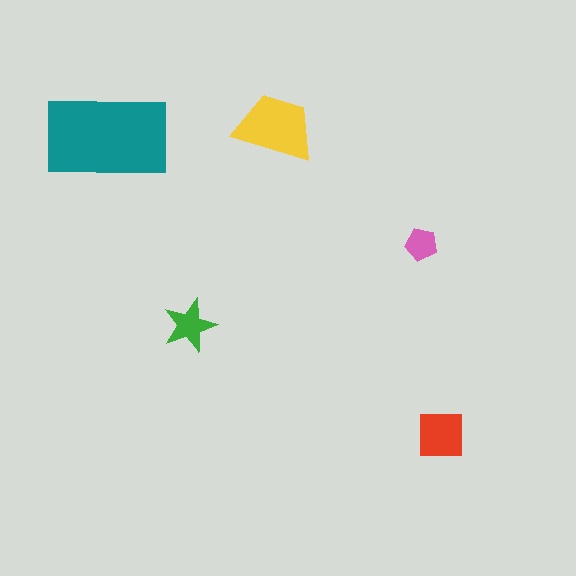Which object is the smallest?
The pink pentagon.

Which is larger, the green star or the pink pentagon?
The green star.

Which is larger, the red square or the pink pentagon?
The red square.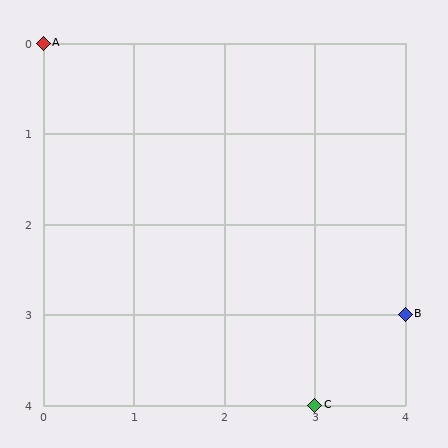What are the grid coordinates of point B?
Point B is at grid coordinates (4, 3).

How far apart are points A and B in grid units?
Points A and B are 4 columns and 3 rows apart (about 5.0 grid units diagonally).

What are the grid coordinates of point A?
Point A is at grid coordinates (0, 0).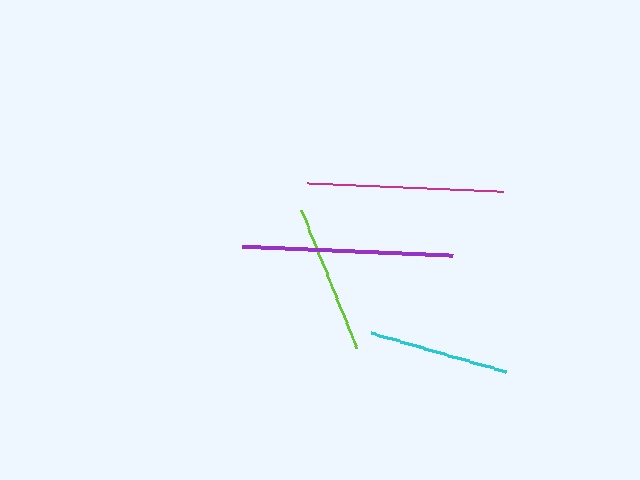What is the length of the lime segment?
The lime segment is approximately 148 pixels long.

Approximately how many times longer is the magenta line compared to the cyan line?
The magenta line is approximately 1.4 times the length of the cyan line.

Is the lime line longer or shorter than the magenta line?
The magenta line is longer than the lime line.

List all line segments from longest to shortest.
From longest to shortest: purple, magenta, lime, cyan.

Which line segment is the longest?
The purple line is the longest at approximately 210 pixels.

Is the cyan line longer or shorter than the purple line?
The purple line is longer than the cyan line.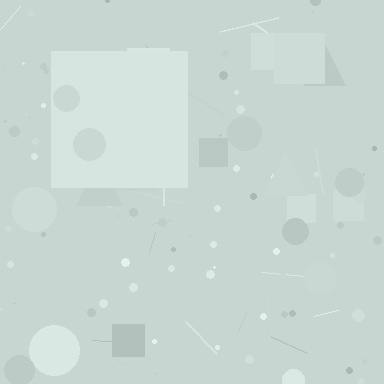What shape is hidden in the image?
A square is hidden in the image.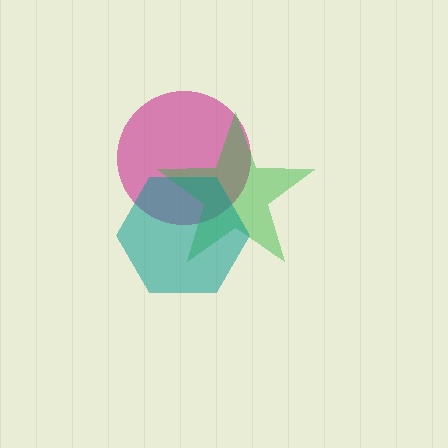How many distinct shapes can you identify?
There are 3 distinct shapes: a magenta circle, a green star, a teal hexagon.